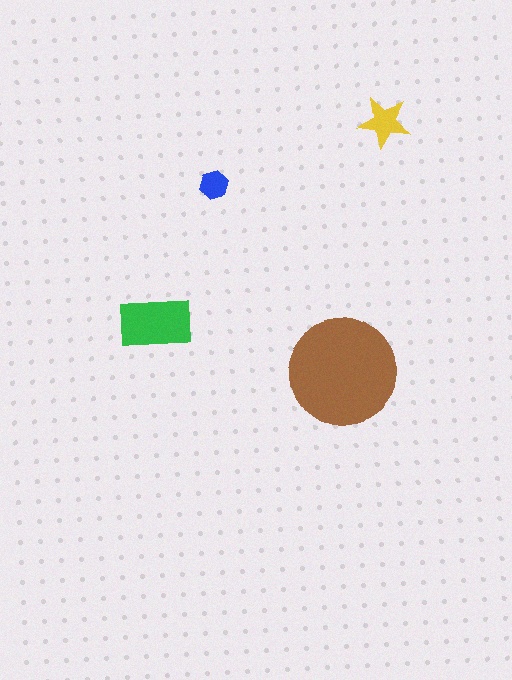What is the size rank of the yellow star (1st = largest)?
3rd.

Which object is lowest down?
The brown circle is bottommost.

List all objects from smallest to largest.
The blue hexagon, the yellow star, the green rectangle, the brown circle.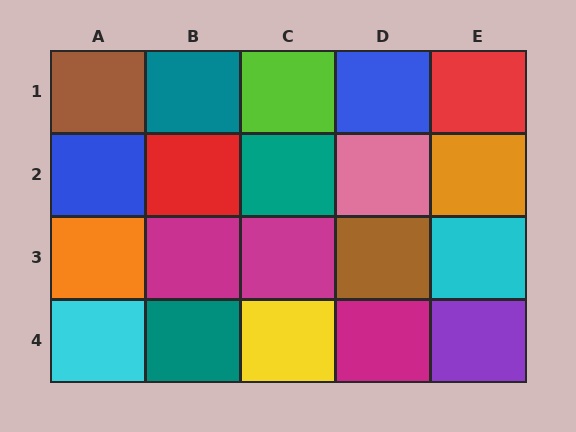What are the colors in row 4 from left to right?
Cyan, teal, yellow, magenta, purple.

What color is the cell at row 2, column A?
Blue.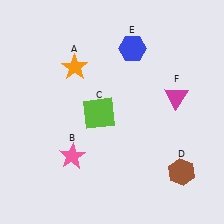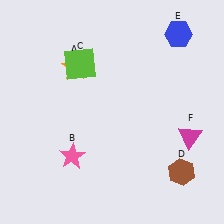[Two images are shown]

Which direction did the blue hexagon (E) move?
The blue hexagon (E) moved right.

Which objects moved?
The objects that moved are: the lime square (C), the blue hexagon (E), the magenta triangle (F).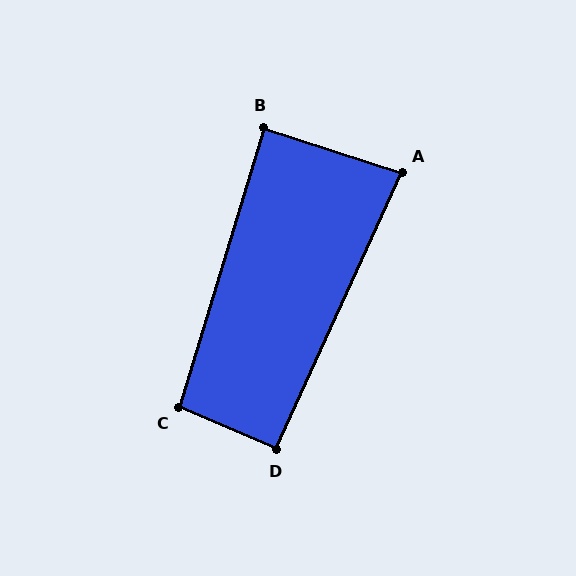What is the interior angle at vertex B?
Approximately 89 degrees (approximately right).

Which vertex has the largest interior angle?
C, at approximately 96 degrees.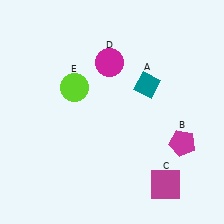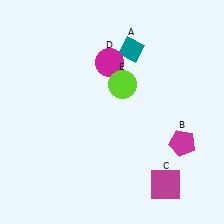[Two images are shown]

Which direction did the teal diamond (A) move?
The teal diamond (A) moved up.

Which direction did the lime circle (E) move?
The lime circle (E) moved right.